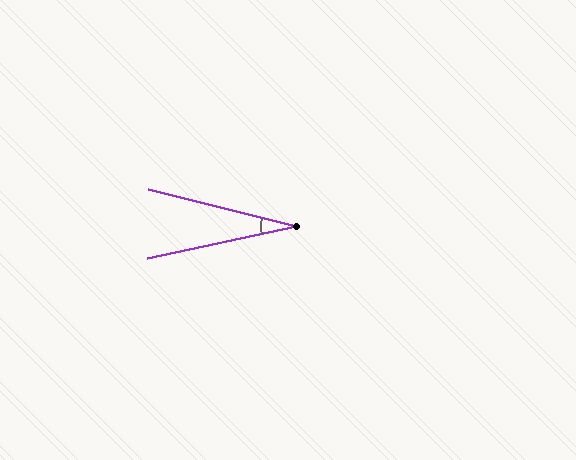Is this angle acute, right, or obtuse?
It is acute.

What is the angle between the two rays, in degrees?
Approximately 26 degrees.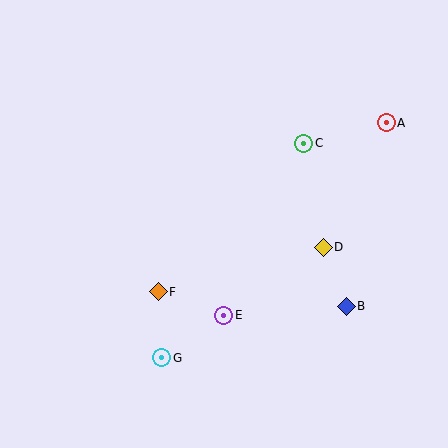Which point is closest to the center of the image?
Point E at (224, 315) is closest to the center.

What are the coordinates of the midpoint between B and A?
The midpoint between B and A is at (366, 215).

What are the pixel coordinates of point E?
Point E is at (224, 315).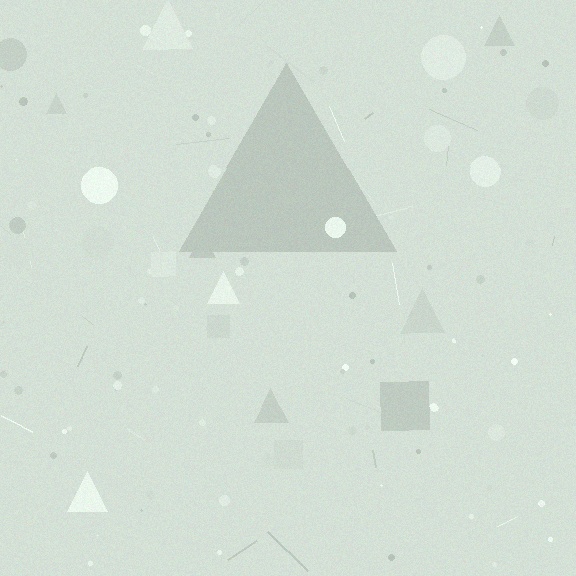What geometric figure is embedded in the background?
A triangle is embedded in the background.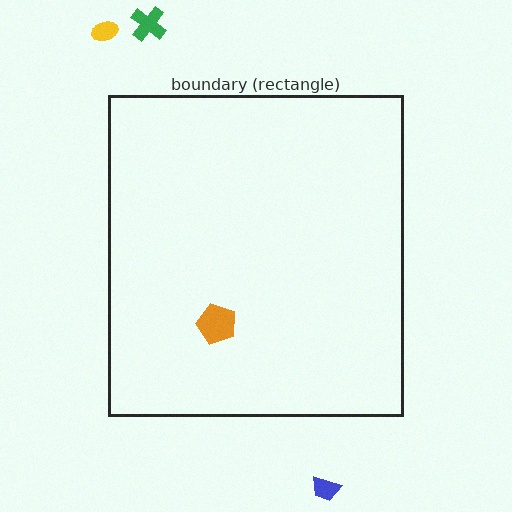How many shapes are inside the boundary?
1 inside, 3 outside.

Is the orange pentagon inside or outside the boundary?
Inside.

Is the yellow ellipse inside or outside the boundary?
Outside.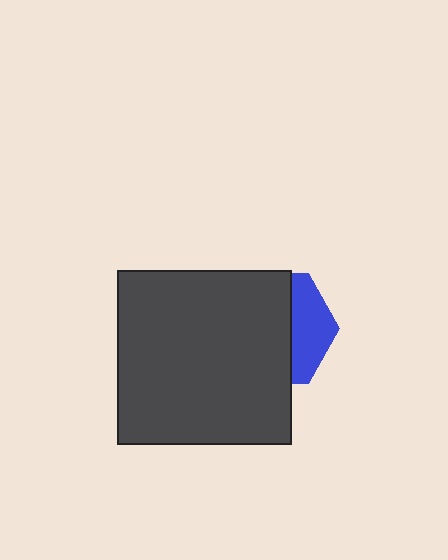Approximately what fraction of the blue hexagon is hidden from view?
Roughly 65% of the blue hexagon is hidden behind the dark gray square.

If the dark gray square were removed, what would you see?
You would see the complete blue hexagon.